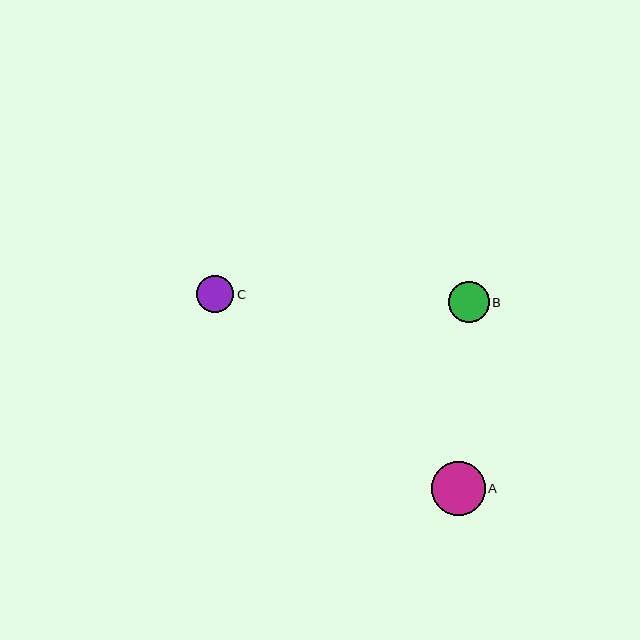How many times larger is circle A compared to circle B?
Circle A is approximately 1.3 times the size of circle B.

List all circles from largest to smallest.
From largest to smallest: A, B, C.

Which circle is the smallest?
Circle C is the smallest with a size of approximately 37 pixels.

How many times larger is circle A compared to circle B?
Circle A is approximately 1.3 times the size of circle B.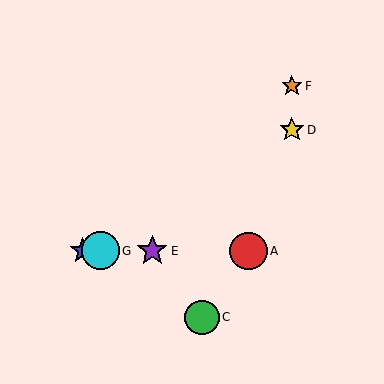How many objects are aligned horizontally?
4 objects (A, B, E, G) are aligned horizontally.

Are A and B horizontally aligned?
Yes, both are at y≈251.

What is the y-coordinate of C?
Object C is at y≈317.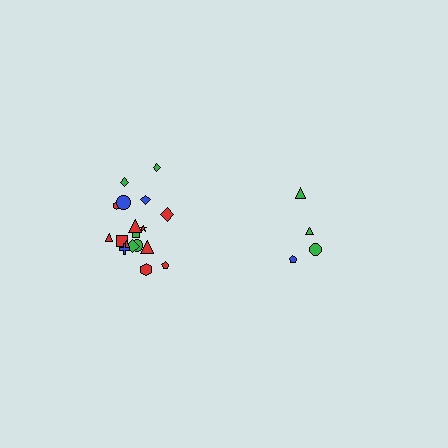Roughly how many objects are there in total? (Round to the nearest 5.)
Roughly 20 objects in total.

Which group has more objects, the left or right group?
The left group.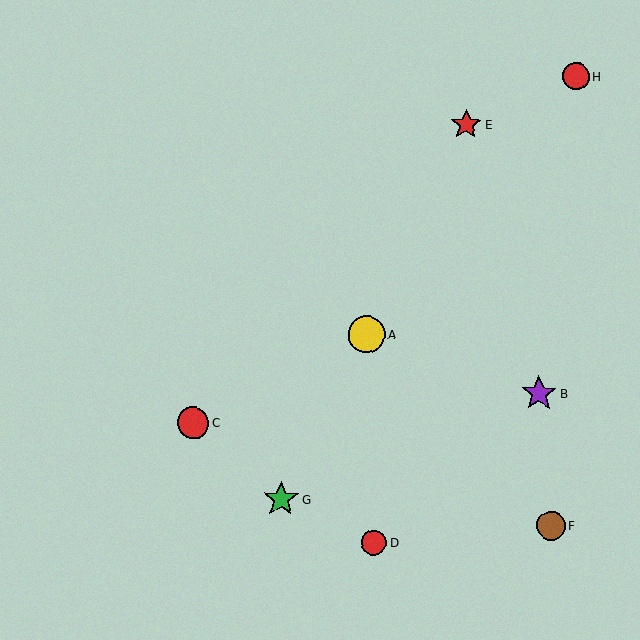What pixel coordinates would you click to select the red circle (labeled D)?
Click at (374, 543) to select the red circle D.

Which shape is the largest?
The yellow circle (labeled A) is the largest.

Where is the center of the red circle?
The center of the red circle is at (374, 543).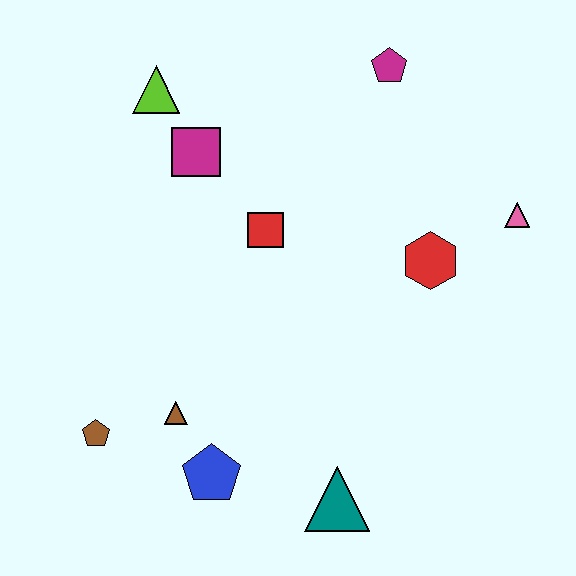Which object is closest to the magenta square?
The lime triangle is closest to the magenta square.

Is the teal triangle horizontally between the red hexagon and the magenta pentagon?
No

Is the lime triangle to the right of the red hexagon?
No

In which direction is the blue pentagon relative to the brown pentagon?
The blue pentagon is to the right of the brown pentagon.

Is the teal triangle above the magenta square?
No